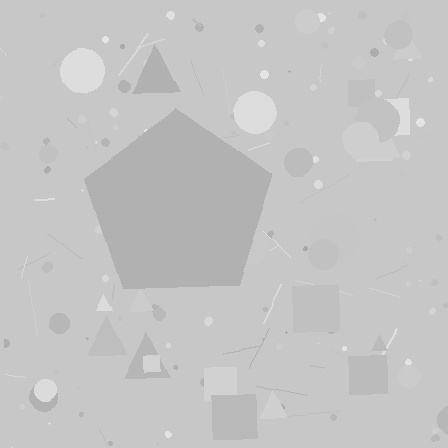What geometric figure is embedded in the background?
A pentagon is embedded in the background.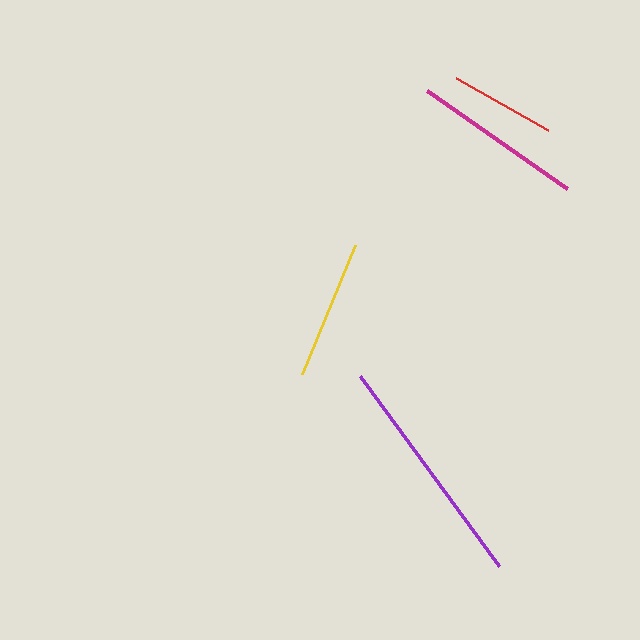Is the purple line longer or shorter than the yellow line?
The purple line is longer than the yellow line.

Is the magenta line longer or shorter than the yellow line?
The magenta line is longer than the yellow line.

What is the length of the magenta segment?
The magenta segment is approximately 171 pixels long.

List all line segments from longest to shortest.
From longest to shortest: purple, magenta, yellow, red.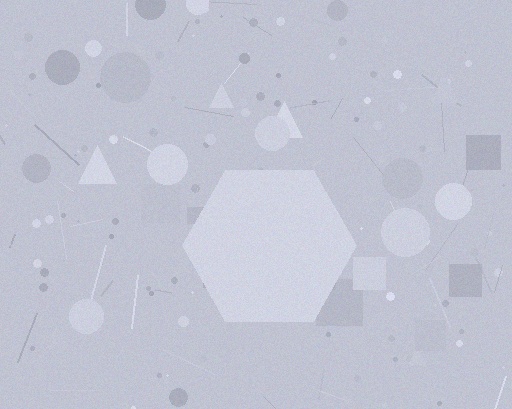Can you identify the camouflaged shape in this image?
The camouflaged shape is a hexagon.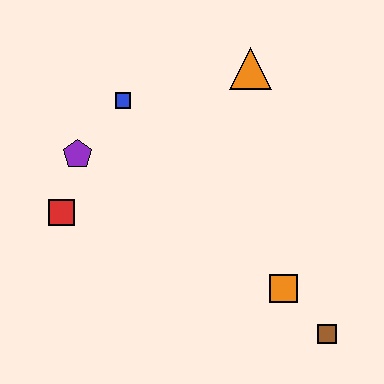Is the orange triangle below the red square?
No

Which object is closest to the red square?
The purple pentagon is closest to the red square.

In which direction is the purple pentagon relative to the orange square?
The purple pentagon is to the left of the orange square.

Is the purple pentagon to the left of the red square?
No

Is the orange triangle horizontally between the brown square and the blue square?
Yes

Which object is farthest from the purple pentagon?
The brown square is farthest from the purple pentagon.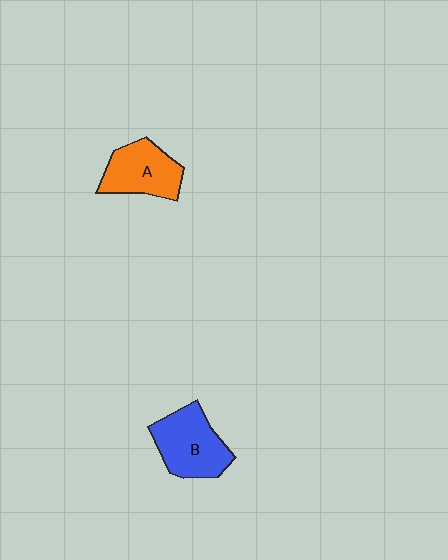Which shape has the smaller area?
Shape A (orange).